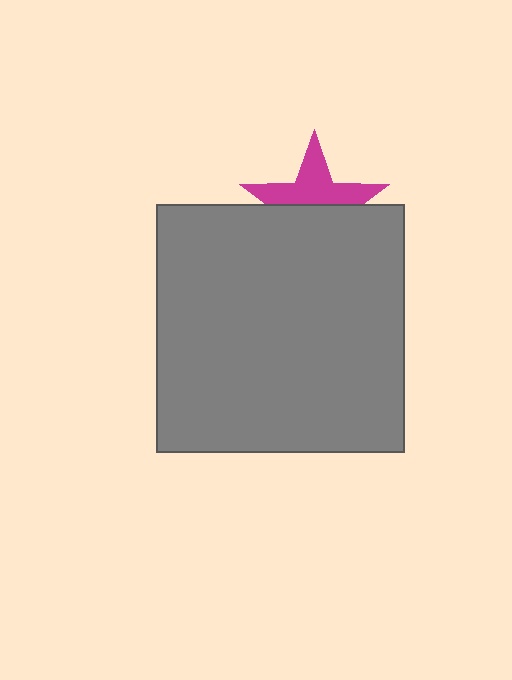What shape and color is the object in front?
The object in front is a gray square.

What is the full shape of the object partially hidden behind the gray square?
The partially hidden object is a magenta star.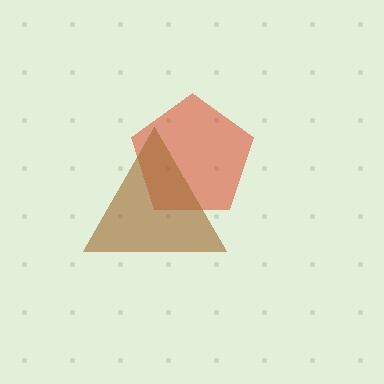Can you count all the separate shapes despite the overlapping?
Yes, there are 2 separate shapes.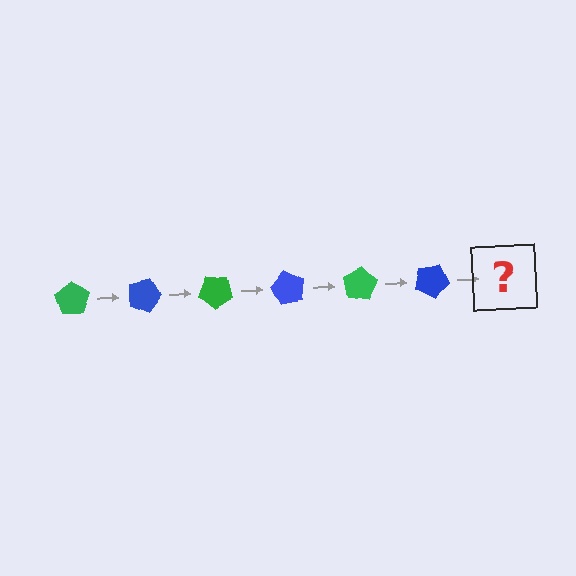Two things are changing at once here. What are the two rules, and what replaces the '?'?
The two rules are that it rotates 20 degrees each step and the color cycles through green and blue. The '?' should be a green pentagon, rotated 120 degrees from the start.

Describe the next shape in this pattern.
It should be a green pentagon, rotated 120 degrees from the start.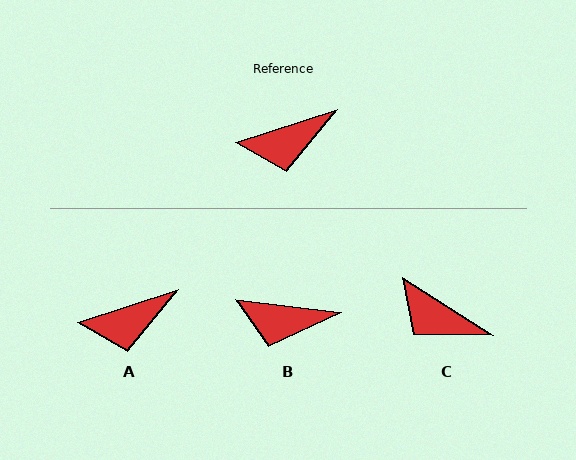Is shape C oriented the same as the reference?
No, it is off by about 50 degrees.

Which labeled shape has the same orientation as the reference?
A.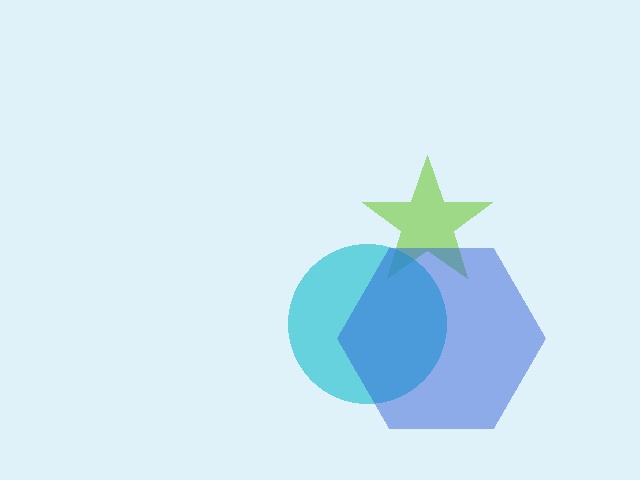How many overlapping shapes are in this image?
There are 3 overlapping shapes in the image.